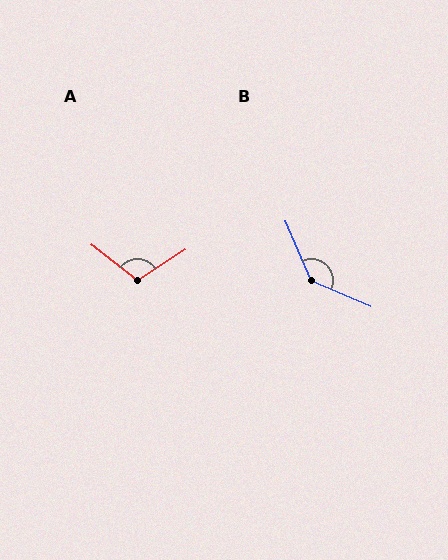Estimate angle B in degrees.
Approximately 136 degrees.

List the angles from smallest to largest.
A (110°), B (136°).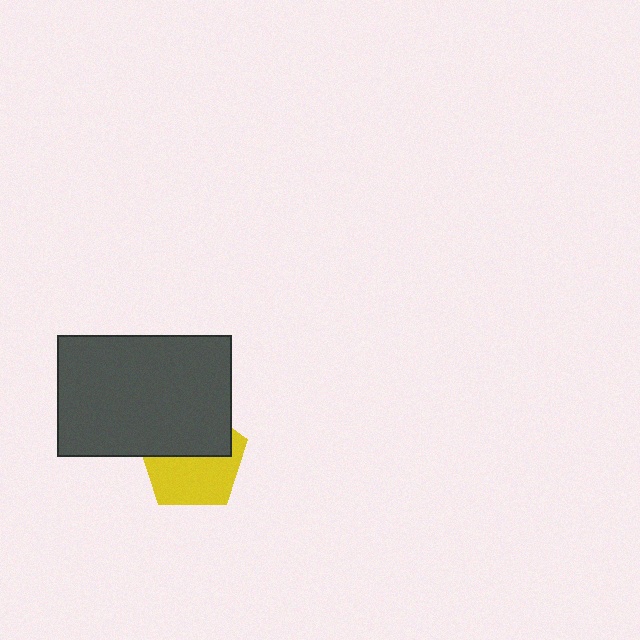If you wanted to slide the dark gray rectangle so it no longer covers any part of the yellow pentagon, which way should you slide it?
Slide it up — that is the most direct way to separate the two shapes.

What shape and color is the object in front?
The object in front is a dark gray rectangle.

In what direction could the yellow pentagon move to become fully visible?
The yellow pentagon could move down. That would shift it out from behind the dark gray rectangle entirely.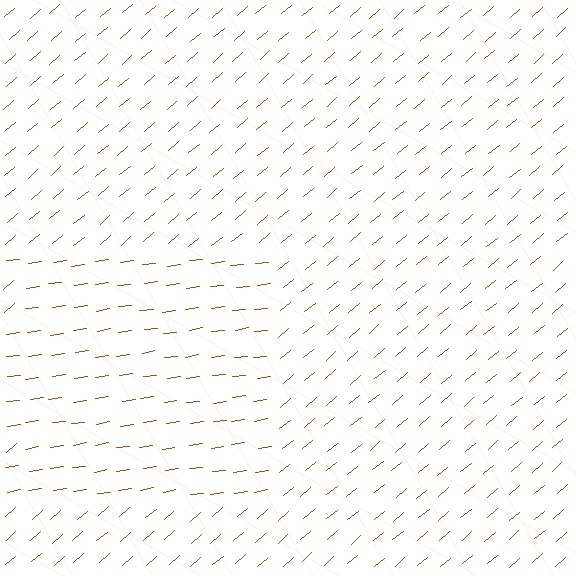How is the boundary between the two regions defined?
The boundary is defined purely by a change in line orientation (approximately 33 degrees difference). All lines are the same color and thickness.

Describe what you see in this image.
The image is filled with small brown line segments. A rectangle region in the image has lines oriented differently from the surrounding lines, creating a visible texture boundary.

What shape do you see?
I see a rectangle.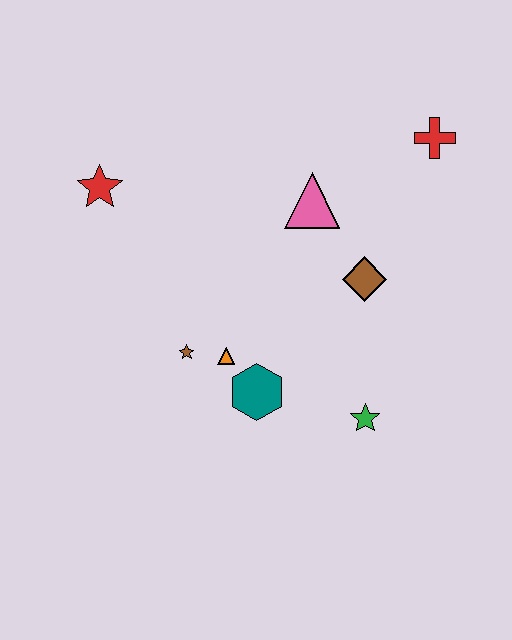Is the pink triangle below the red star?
Yes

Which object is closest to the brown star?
The orange triangle is closest to the brown star.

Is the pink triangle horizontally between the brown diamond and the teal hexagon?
Yes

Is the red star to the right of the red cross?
No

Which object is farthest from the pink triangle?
The green star is farthest from the pink triangle.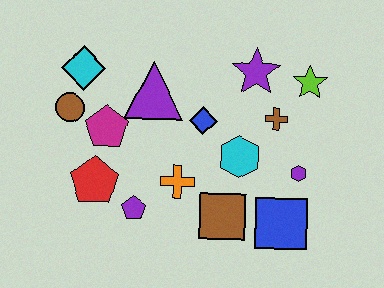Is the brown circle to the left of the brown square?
Yes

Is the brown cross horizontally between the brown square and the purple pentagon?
No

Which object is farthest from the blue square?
The cyan diamond is farthest from the blue square.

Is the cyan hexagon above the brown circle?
No